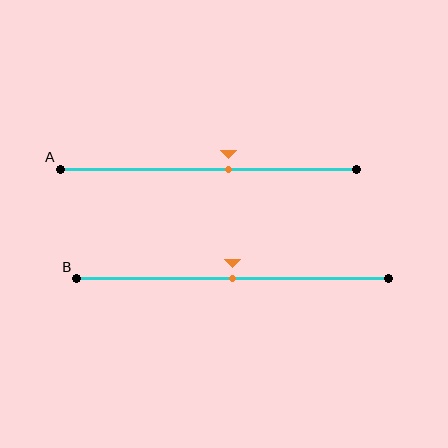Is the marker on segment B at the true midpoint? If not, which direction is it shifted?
Yes, the marker on segment B is at the true midpoint.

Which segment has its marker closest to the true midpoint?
Segment B has its marker closest to the true midpoint.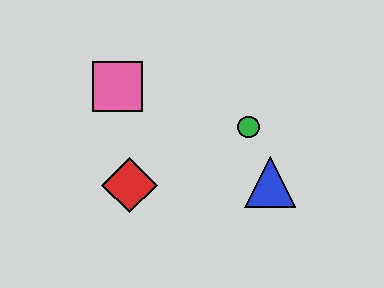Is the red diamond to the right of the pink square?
Yes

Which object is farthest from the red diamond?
The blue triangle is farthest from the red diamond.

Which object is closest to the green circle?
The blue triangle is closest to the green circle.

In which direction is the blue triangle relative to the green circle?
The blue triangle is below the green circle.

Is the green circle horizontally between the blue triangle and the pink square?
Yes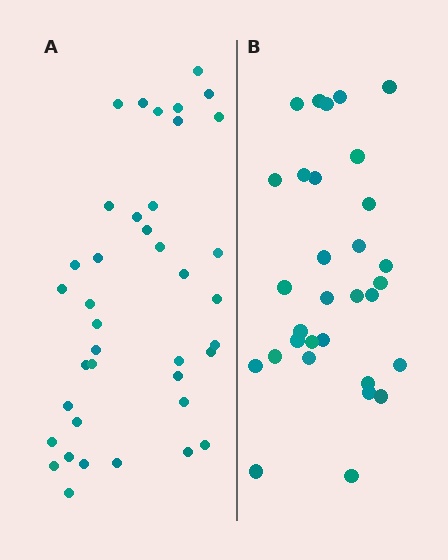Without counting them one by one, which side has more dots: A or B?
Region A (the left region) has more dots.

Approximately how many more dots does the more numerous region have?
Region A has roughly 8 or so more dots than region B.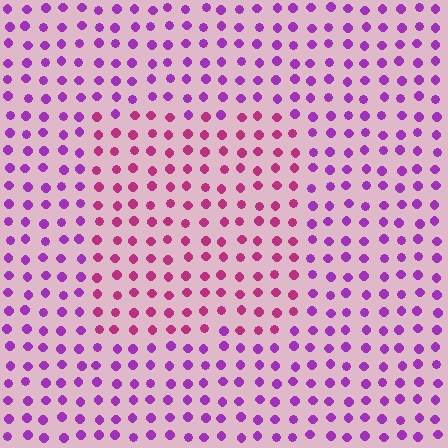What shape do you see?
I see a rectangle.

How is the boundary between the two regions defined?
The boundary is defined purely by a slight shift in hue (about 36 degrees). Spacing, size, and orientation are identical on both sides.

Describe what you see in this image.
The image is filled with small purple elements in a uniform arrangement. A rectangle-shaped region is visible where the elements are tinted to a slightly different hue, forming a subtle color boundary.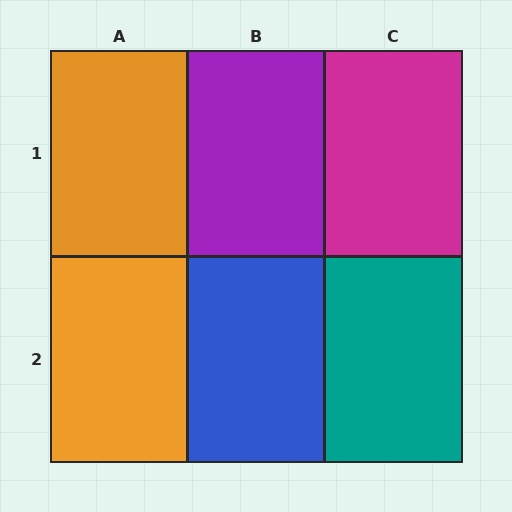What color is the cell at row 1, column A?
Orange.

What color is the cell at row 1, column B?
Purple.